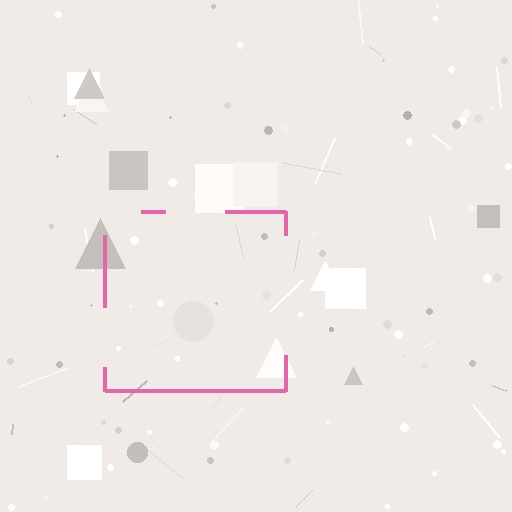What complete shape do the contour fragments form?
The contour fragments form a square.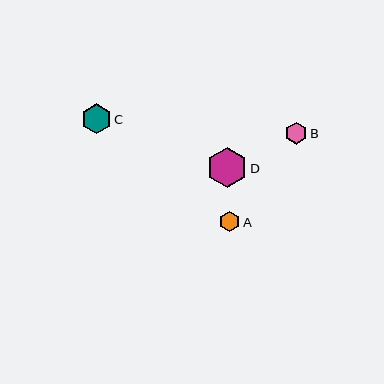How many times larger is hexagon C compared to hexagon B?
Hexagon C is approximately 1.4 times the size of hexagon B.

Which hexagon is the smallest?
Hexagon A is the smallest with a size of approximately 20 pixels.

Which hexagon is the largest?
Hexagon D is the largest with a size of approximately 41 pixels.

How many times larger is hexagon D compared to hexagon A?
Hexagon D is approximately 2.0 times the size of hexagon A.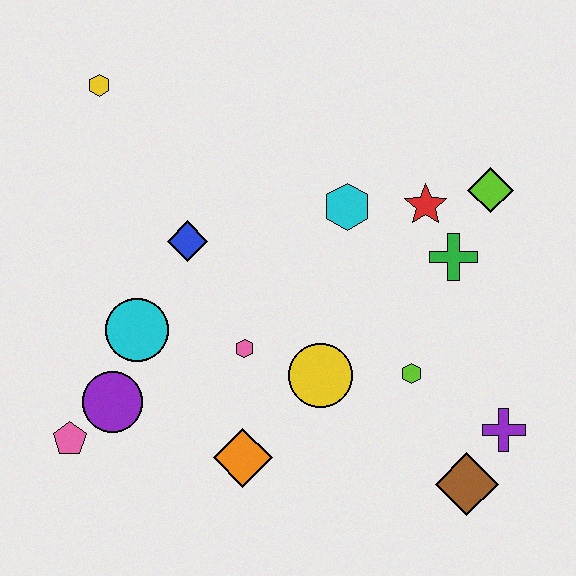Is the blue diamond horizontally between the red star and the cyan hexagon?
No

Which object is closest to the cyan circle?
The purple circle is closest to the cyan circle.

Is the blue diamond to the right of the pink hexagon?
No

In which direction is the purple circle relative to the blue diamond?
The purple circle is below the blue diamond.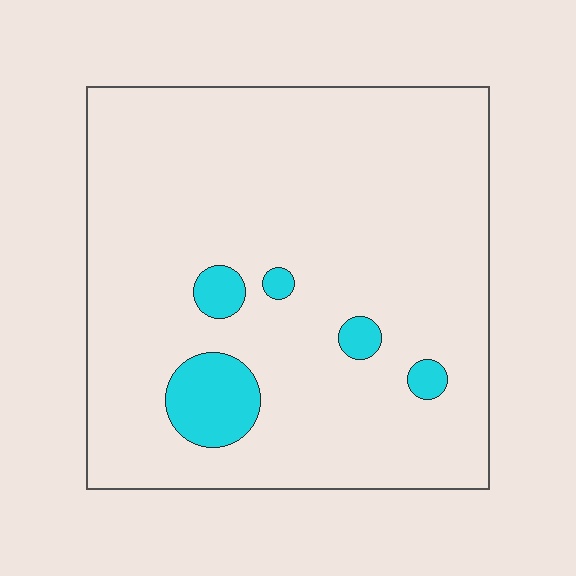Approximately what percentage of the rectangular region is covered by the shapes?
Approximately 10%.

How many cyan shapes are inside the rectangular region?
5.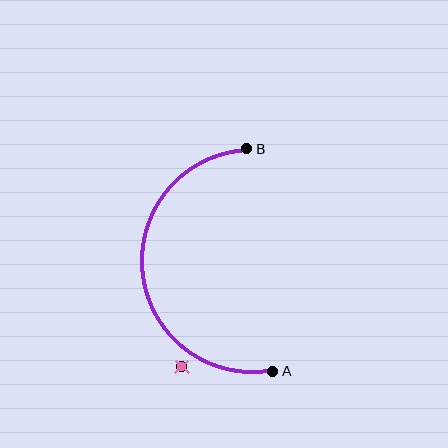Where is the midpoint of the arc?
The arc midpoint is the point on the curve farthest from the straight line joining A and B. It sits to the left of that line.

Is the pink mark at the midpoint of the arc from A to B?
No — the pink mark does not lie on the arc at all. It sits slightly outside the curve.